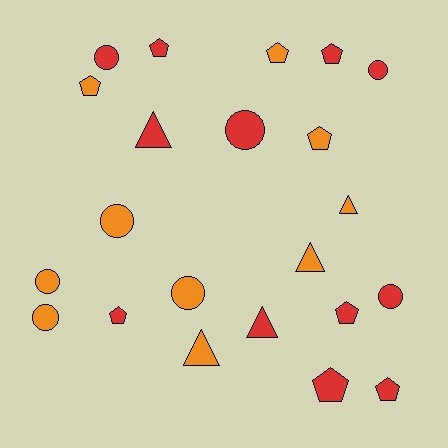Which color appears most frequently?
Red, with 12 objects.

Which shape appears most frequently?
Pentagon, with 9 objects.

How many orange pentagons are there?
There are 3 orange pentagons.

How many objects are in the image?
There are 22 objects.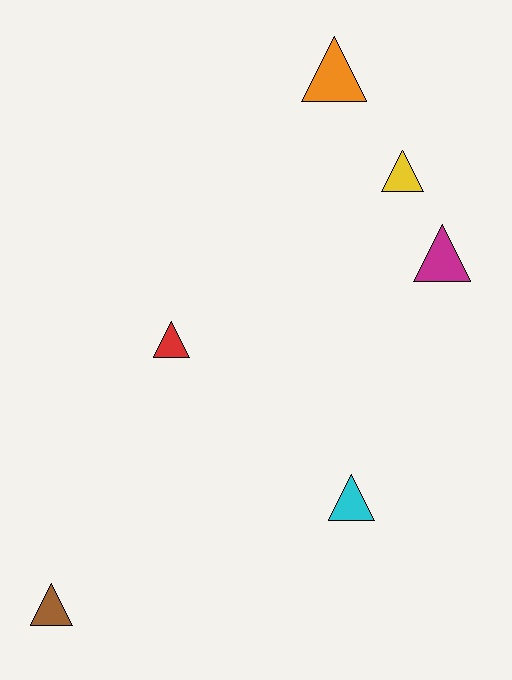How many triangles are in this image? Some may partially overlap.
There are 6 triangles.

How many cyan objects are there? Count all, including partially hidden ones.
There is 1 cyan object.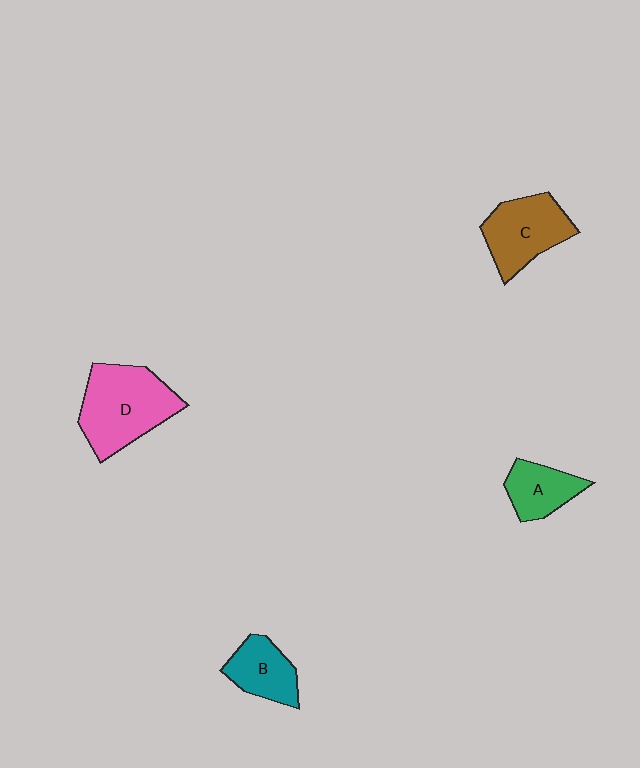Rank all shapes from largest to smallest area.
From largest to smallest: D (pink), C (brown), B (teal), A (green).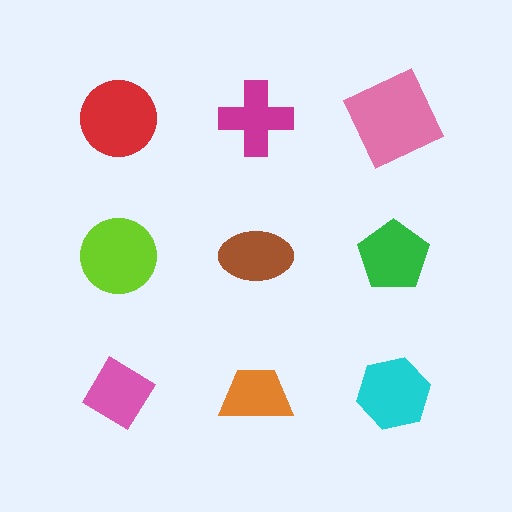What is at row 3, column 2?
An orange trapezoid.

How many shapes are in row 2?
3 shapes.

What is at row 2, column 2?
A brown ellipse.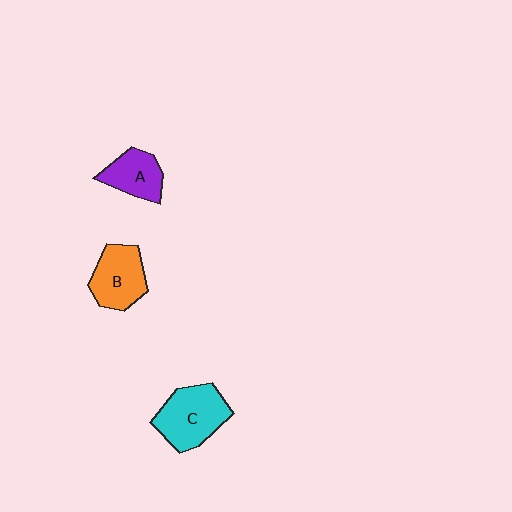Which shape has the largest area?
Shape C (cyan).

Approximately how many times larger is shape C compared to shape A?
Approximately 1.5 times.